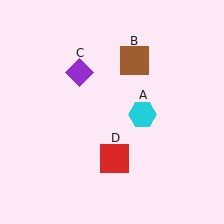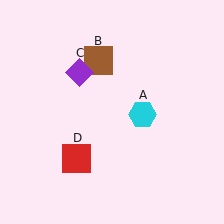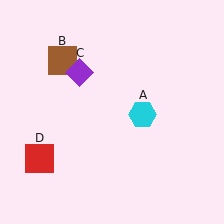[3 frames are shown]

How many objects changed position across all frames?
2 objects changed position: brown square (object B), red square (object D).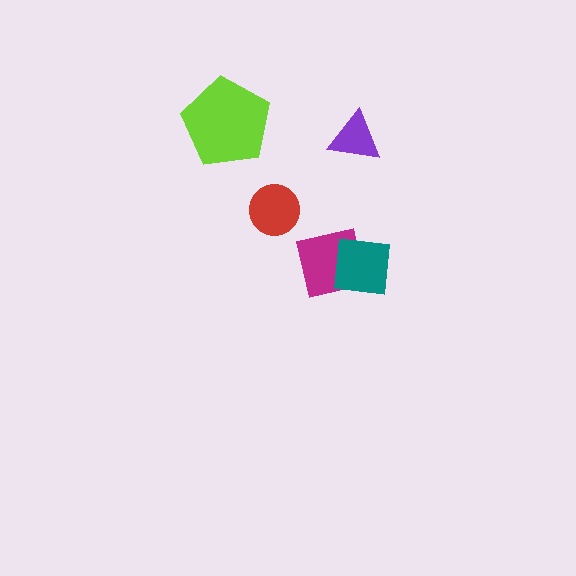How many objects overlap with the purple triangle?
0 objects overlap with the purple triangle.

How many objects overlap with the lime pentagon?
0 objects overlap with the lime pentagon.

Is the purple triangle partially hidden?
No, no other shape covers it.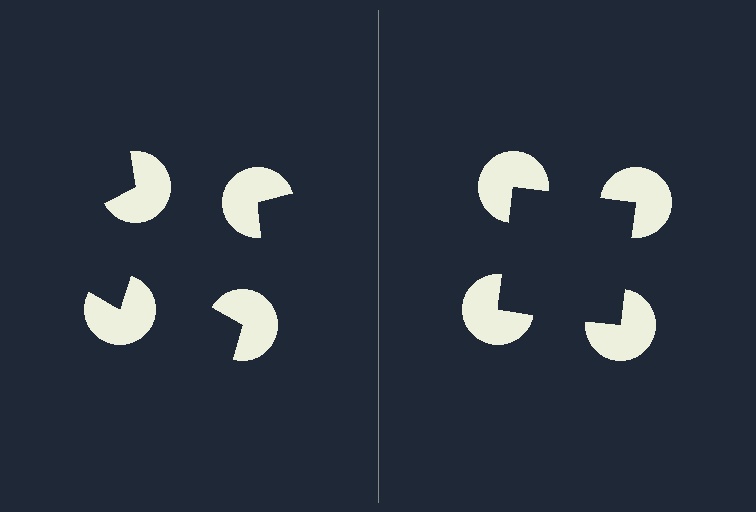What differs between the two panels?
The pac-man discs are positioned identically on both sides; only the wedge orientations differ. On the right they align to a square; on the left they are misaligned.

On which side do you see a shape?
An illusory square appears on the right side. On the left side the wedge cuts are rotated, so no coherent shape forms.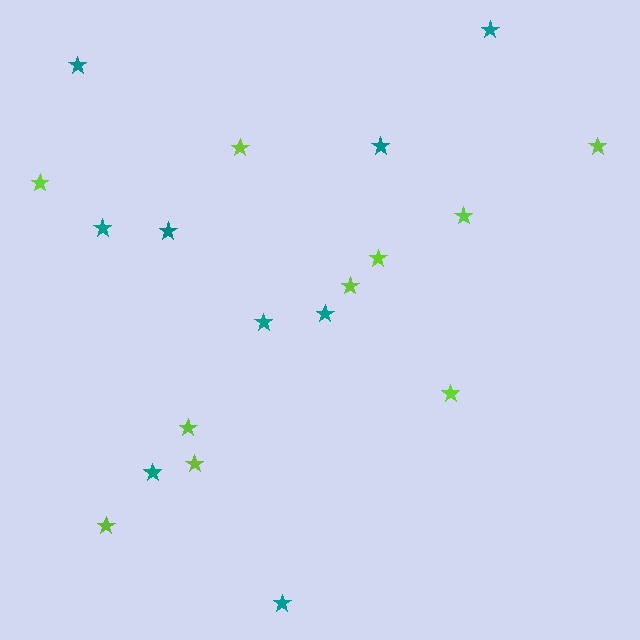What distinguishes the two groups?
There are 2 groups: one group of lime stars (10) and one group of teal stars (9).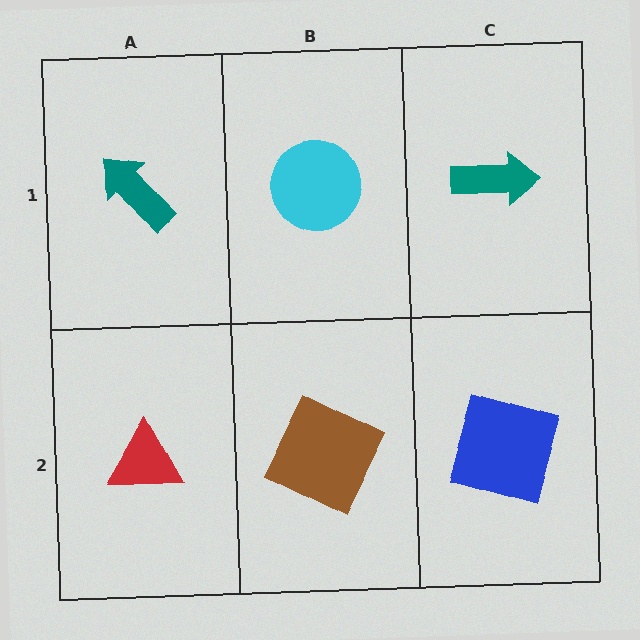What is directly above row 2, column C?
A teal arrow.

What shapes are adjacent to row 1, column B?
A brown square (row 2, column B), a teal arrow (row 1, column A), a teal arrow (row 1, column C).